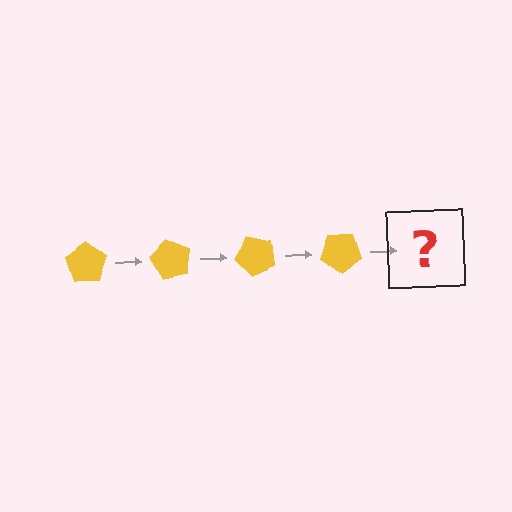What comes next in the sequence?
The next element should be a yellow pentagon rotated 240 degrees.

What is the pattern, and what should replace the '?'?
The pattern is that the pentagon rotates 60 degrees each step. The '?' should be a yellow pentagon rotated 240 degrees.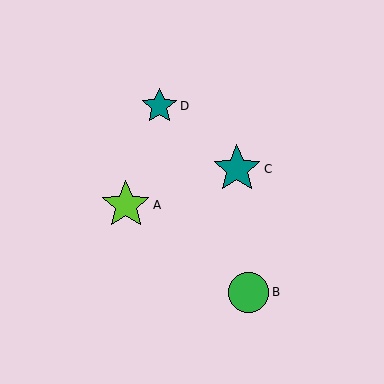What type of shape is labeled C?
Shape C is a teal star.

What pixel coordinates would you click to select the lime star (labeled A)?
Click at (126, 205) to select the lime star A.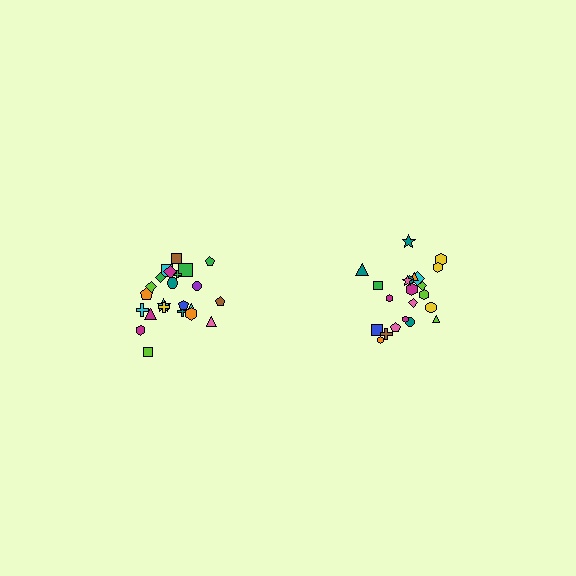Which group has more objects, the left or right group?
The left group.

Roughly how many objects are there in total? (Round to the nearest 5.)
Roughly 45 objects in total.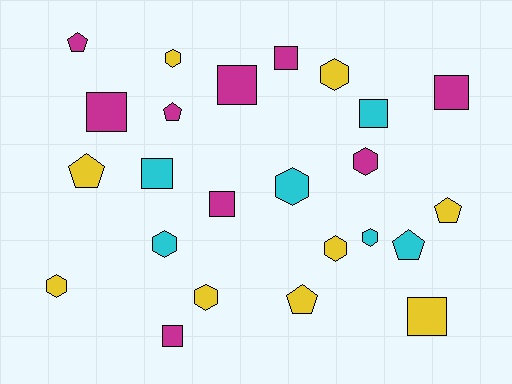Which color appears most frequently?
Magenta, with 9 objects.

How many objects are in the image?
There are 24 objects.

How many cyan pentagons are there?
There is 1 cyan pentagon.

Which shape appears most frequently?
Square, with 9 objects.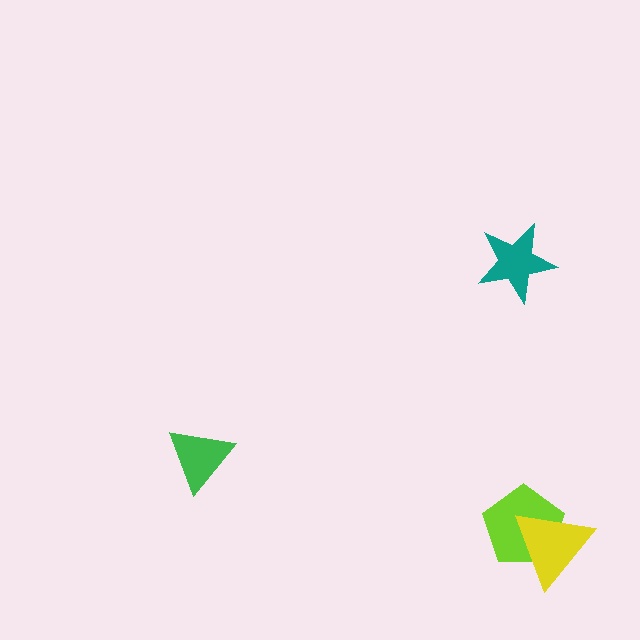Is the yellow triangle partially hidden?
No, no other shape covers it.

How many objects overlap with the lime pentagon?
1 object overlaps with the lime pentagon.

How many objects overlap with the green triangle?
0 objects overlap with the green triangle.